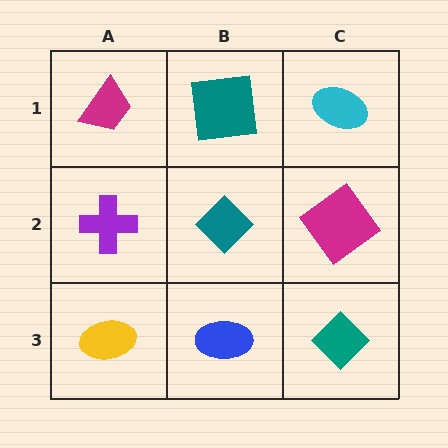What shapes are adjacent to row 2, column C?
A cyan ellipse (row 1, column C), a teal diamond (row 3, column C), a teal diamond (row 2, column B).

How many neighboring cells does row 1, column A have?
2.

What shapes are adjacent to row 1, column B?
A teal diamond (row 2, column B), a magenta trapezoid (row 1, column A), a cyan ellipse (row 1, column C).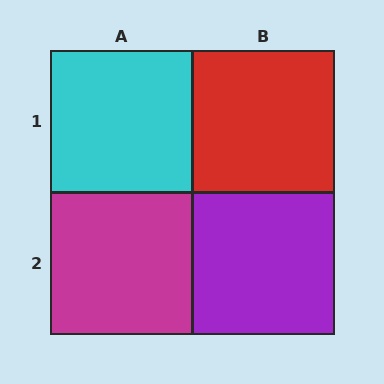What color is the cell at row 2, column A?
Magenta.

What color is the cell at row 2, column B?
Purple.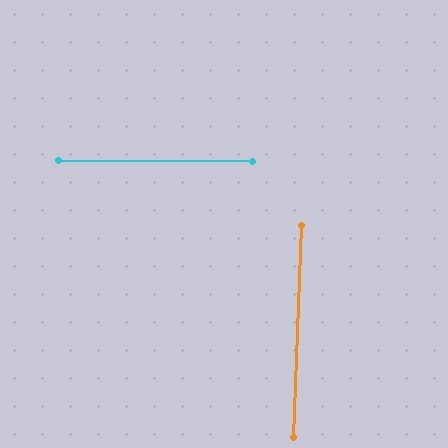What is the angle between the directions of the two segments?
Approximately 88 degrees.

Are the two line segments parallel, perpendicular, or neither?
Perpendicular — they meet at approximately 88°.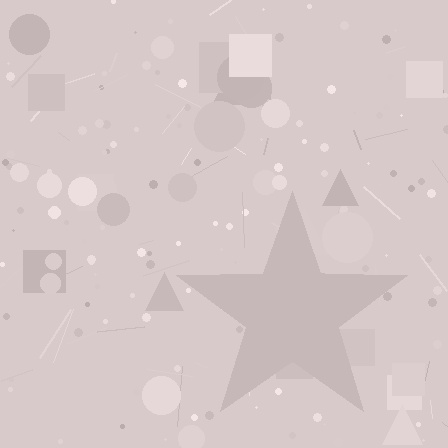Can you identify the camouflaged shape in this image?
The camouflaged shape is a star.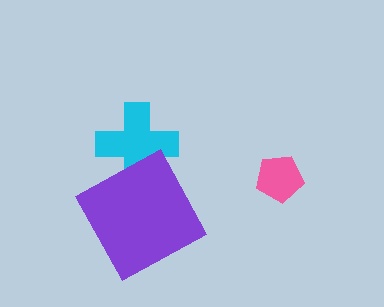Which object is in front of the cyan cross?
The purple square is in front of the cyan cross.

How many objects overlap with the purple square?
1 object overlaps with the purple square.